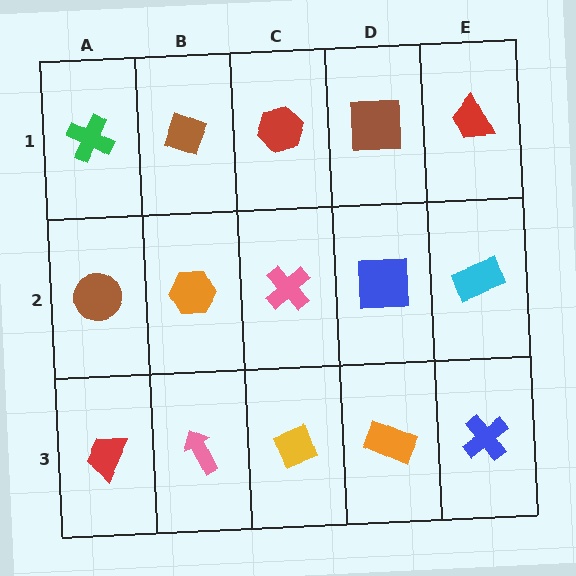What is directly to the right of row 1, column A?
A brown diamond.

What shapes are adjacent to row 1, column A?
A brown circle (row 2, column A), a brown diamond (row 1, column B).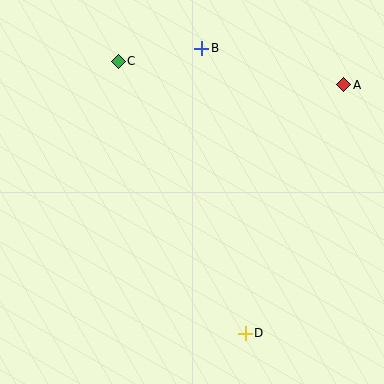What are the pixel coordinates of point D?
Point D is at (245, 333).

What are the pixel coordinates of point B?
Point B is at (202, 48).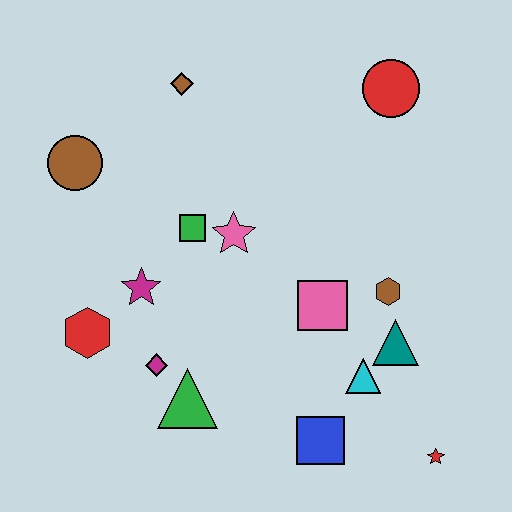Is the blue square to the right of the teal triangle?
No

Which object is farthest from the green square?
The red star is farthest from the green square.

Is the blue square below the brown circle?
Yes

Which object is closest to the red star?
The cyan triangle is closest to the red star.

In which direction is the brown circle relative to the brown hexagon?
The brown circle is to the left of the brown hexagon.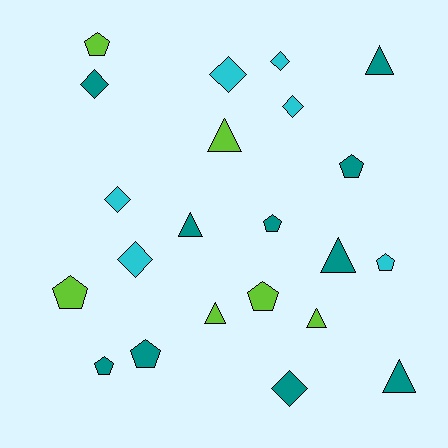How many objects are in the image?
There are 22 objects.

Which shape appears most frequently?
Pentagon, with 8 objects.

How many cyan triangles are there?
There are no cyan triangles.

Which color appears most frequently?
Teal, with 10 objects.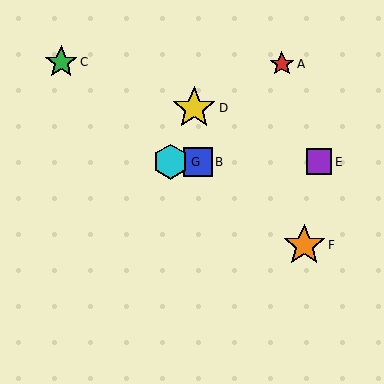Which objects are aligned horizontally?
Objects B, E, G are aligned horizontally.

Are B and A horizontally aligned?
No, B is at y≈162 and A is at y≈64.